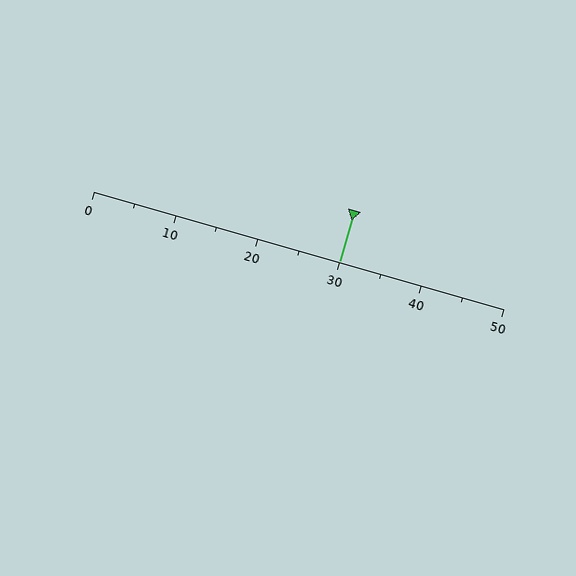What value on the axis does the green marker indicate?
The marker indicates approximately 30.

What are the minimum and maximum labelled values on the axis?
The axis runs from 0 to 50.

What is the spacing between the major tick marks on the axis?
The major ticks are spaced 10 apart.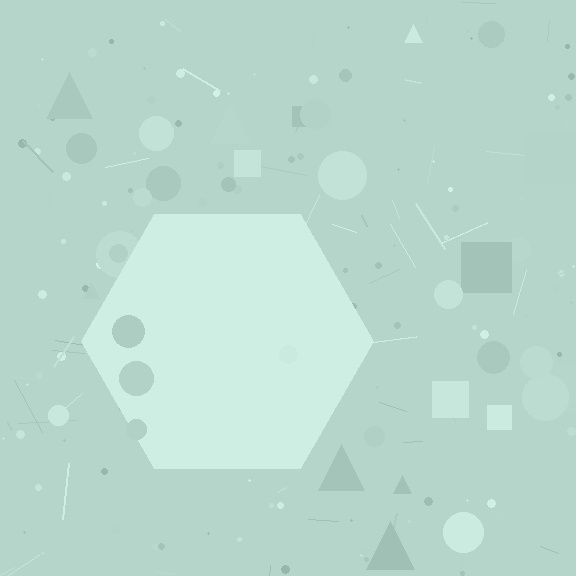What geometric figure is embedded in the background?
A hexagon is embedded in the background.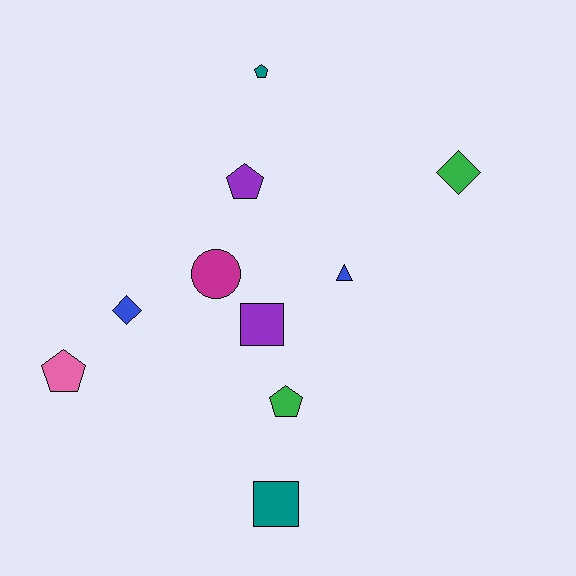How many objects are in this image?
There are 10 objects.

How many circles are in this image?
There is 1 circle.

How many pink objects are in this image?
There is 1 pink object.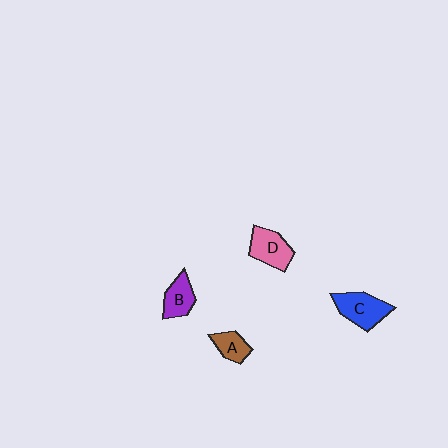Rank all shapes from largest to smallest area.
From largest to smallest: C (blue), D (pink), B (purple), A (brown).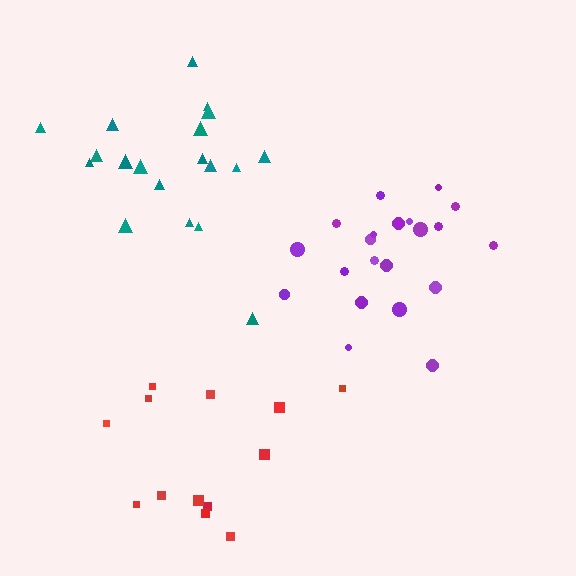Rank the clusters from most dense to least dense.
purple, teal, red.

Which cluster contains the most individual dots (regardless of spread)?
Purple (21).